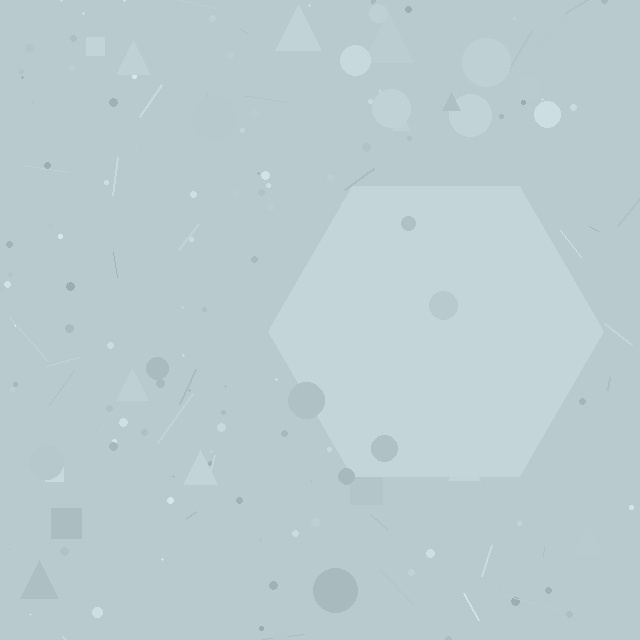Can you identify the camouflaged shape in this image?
The camouflaged shape is a hexagon.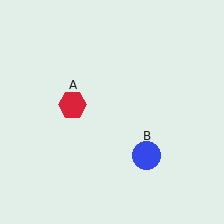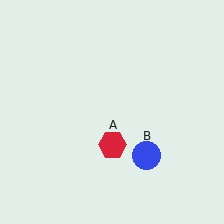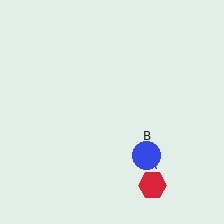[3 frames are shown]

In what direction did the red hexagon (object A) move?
The red hexagon (object A) moved down and to the right.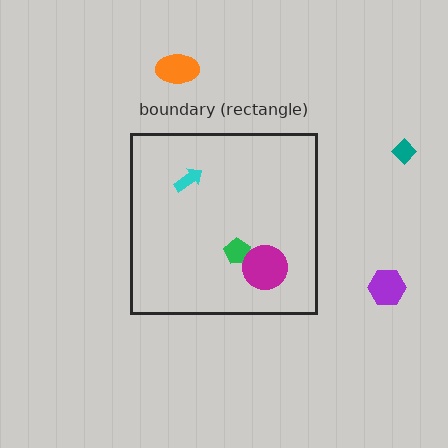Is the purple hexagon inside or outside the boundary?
Outside.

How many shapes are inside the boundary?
3 inside, 3 outside.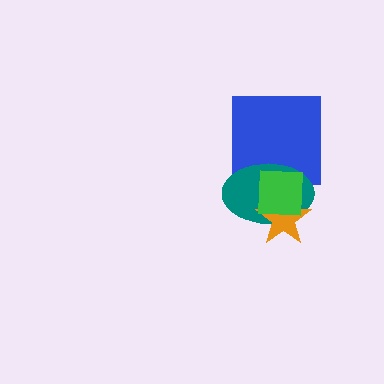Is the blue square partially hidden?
Yes, it is partially covered by another shape.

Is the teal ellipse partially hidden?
Yes, it is partially covered by another shape.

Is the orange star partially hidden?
Yes, it is partially covered by another shape.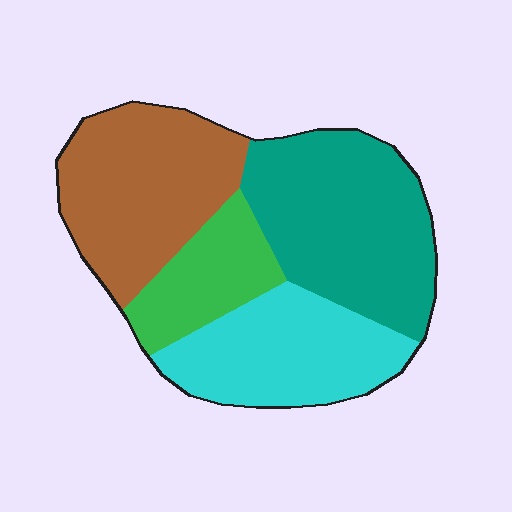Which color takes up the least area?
Green, at roughly 15%.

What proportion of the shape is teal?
Teal covers around 35% of the shape.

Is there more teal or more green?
Teal.